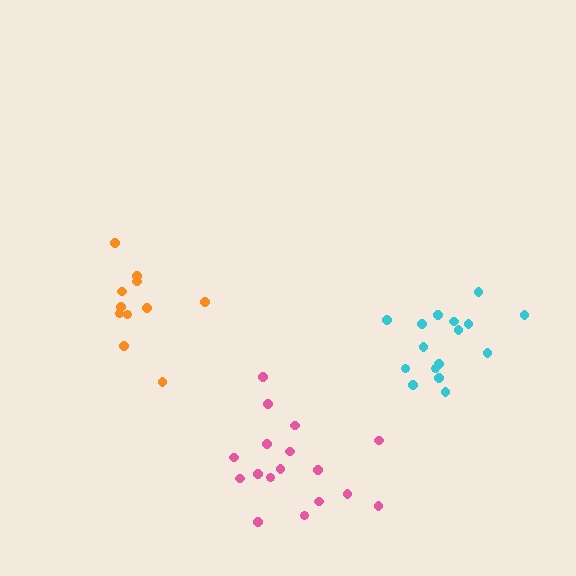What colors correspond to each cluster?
The clusters are colored: cyan, pink, orange.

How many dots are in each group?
Group 1: 16 dots, Group 2: 17 dots, Group 3: 11 dots (44 total).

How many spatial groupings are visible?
There are 3 spatial groupings.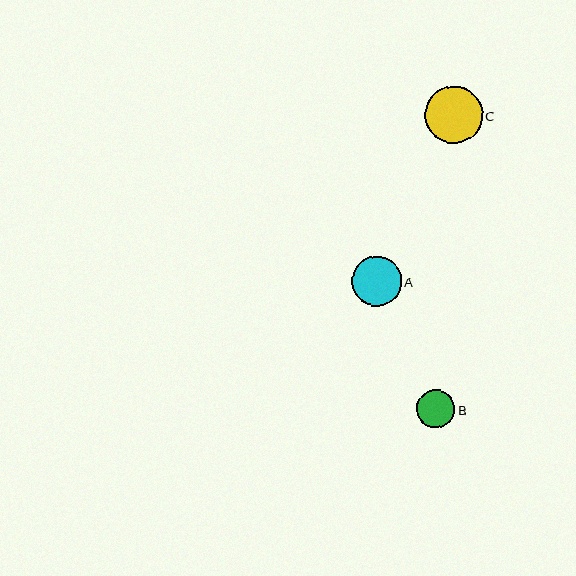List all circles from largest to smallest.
From largest to smallest: C, A, B.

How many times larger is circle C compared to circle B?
Circle C is approximately 1.5 times the size of circle B.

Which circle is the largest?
Circle C is the largest with a size of approximately 58 pixels.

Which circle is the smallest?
Circle B is the smallest with a size of approximately 38 pixels.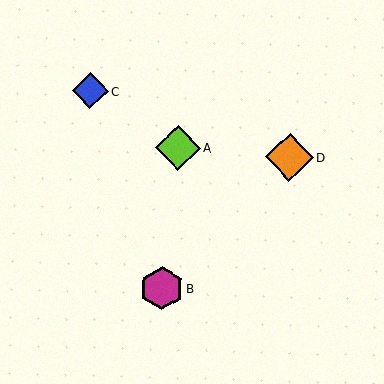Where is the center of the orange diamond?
The center of the orange diamond is at (289, 157).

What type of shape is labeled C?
Shape C is a blue diamond.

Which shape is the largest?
The orange diamond (labeled D) is the largest.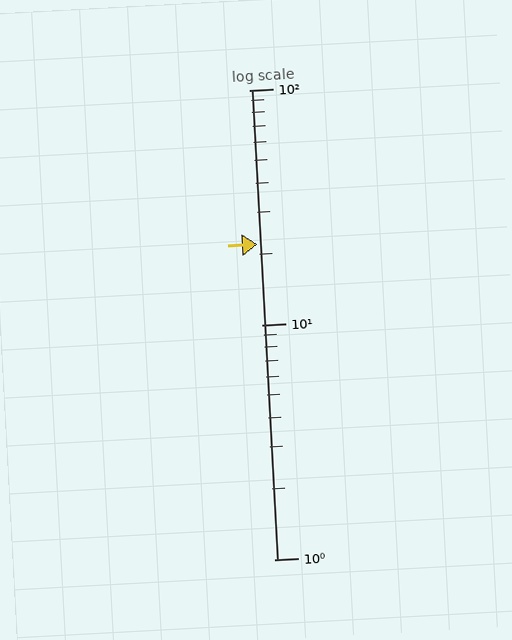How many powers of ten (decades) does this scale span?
The scale spans 2 decades, from 1 to 100.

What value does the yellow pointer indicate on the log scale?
The pointer indicates approximately 22.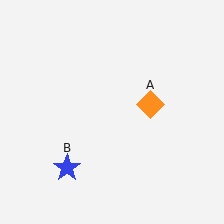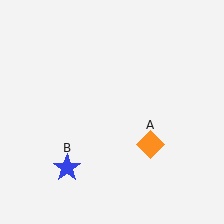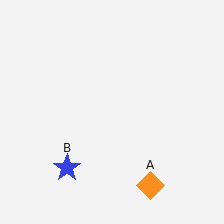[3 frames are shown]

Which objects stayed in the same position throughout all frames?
Blue star (object B) remained stationary.